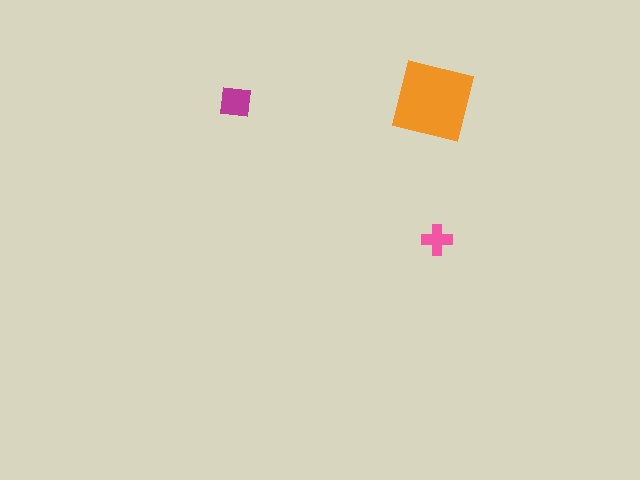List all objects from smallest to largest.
The pink cross, the magenta square, the orange square.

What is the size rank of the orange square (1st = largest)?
1st.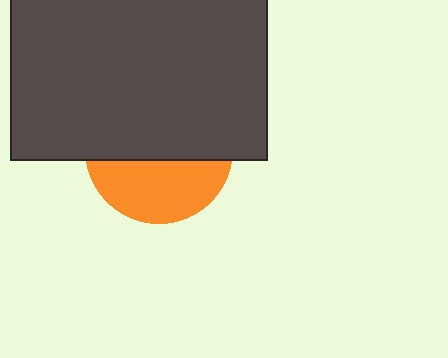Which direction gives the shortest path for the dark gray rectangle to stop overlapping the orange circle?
Moving up gives the shortest separation.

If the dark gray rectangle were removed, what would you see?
You would see the complete orange circle.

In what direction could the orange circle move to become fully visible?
The orange circle could move down. That would shift it out from behind the dark gray rectangle entirely.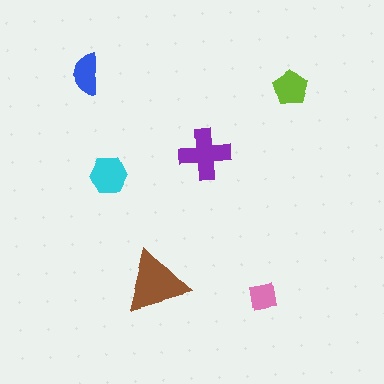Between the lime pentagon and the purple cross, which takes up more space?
The purple cross.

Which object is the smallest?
The pink square.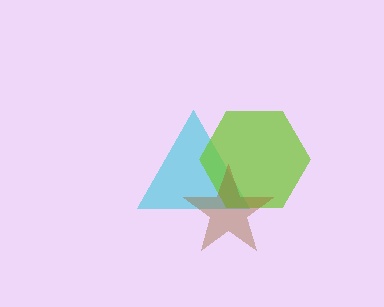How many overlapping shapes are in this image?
There are 3 overlapping shapes in the image.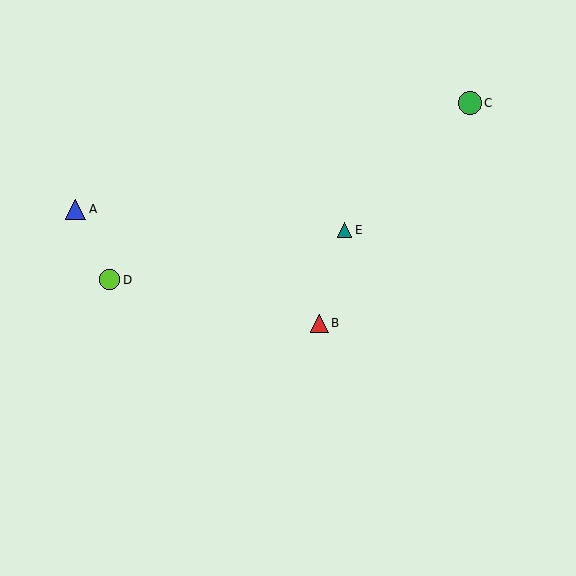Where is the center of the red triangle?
The center of the red triangle is at (319, 323).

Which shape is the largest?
The green circle (labeled C) is the largest.